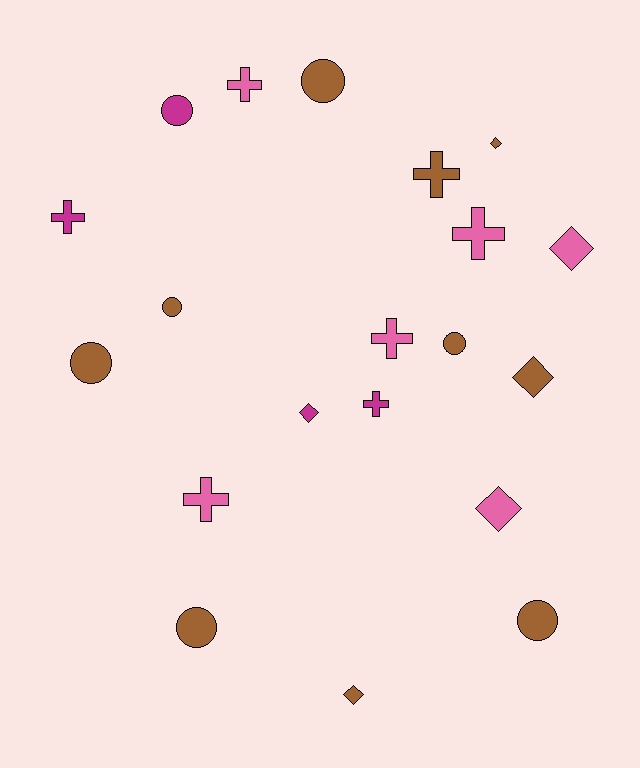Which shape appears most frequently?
Cross, with 7 objects.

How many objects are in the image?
There are 20 objects.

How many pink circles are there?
There are no pink circles.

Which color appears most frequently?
Brown, with 10 objects.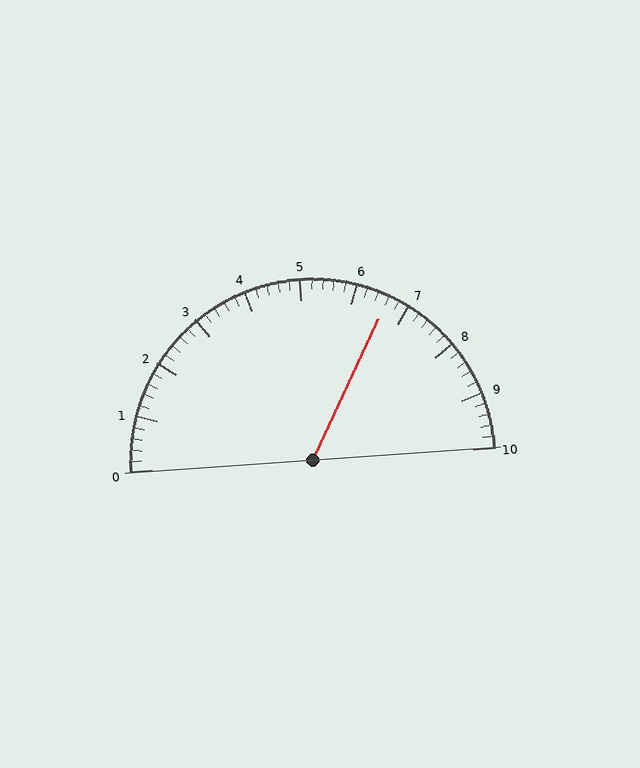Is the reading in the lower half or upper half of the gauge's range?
The reading is in the upper half of the range (0 to 10).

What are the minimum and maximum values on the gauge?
The gauge ranges from 0 to 10.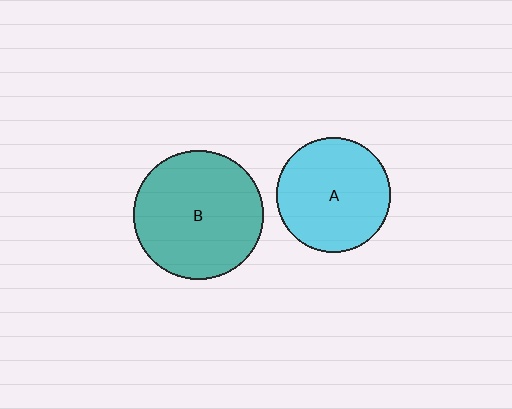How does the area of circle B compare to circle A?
Approximately 1.3 times.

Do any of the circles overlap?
No, none of the circles overlap.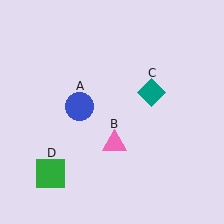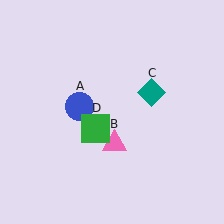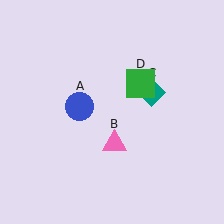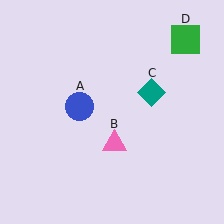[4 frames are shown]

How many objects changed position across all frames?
1 object changed position: green square (object D).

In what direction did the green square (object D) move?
The green square (object D) moved up and to the right.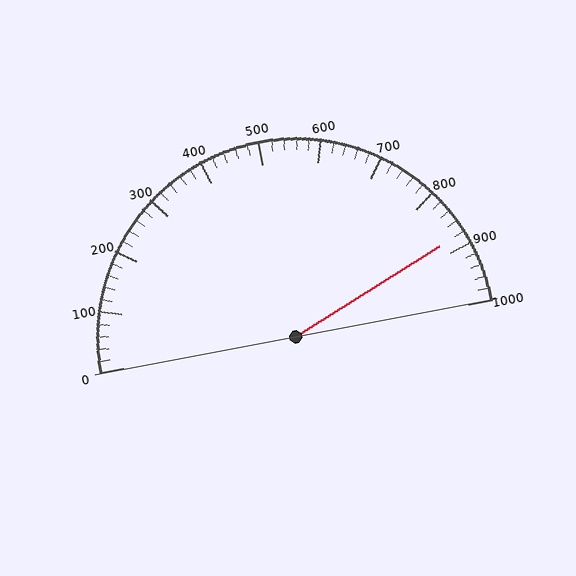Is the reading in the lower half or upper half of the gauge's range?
The reading is in the upper half of the range (0 to 1000).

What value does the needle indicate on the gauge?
The needle indicates approximately 880.